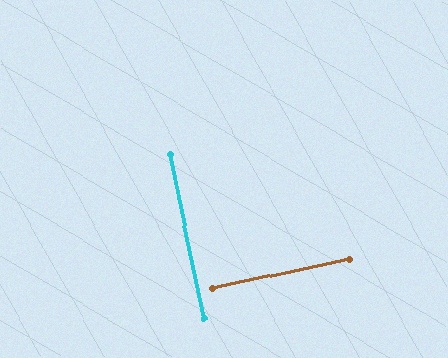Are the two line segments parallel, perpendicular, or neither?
Perpendicular — they meet at approximately 90°.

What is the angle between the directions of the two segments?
Approximately 90 degrees.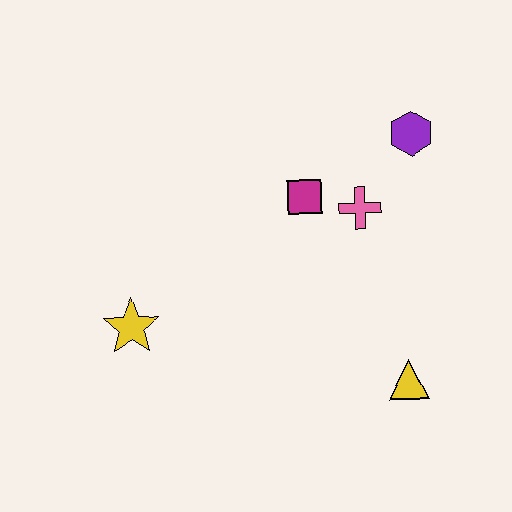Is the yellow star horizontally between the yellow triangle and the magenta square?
No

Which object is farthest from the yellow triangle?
The yellow star is farthest from the yellow triangle.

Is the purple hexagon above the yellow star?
Yes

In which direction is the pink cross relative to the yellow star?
The pink cross is to the right of the yellow star.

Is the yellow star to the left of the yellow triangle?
Yes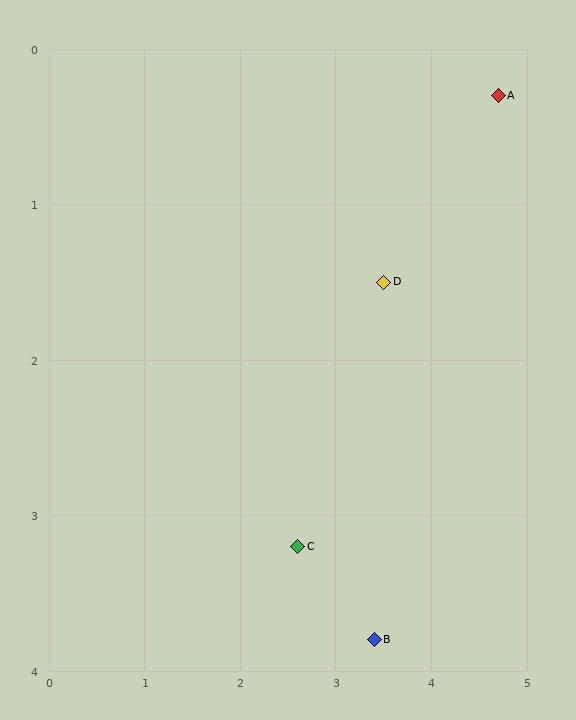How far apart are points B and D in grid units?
Points B and D are about 2.3 grid units apart.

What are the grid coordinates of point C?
Point C is at approximately (2.6, 3.2).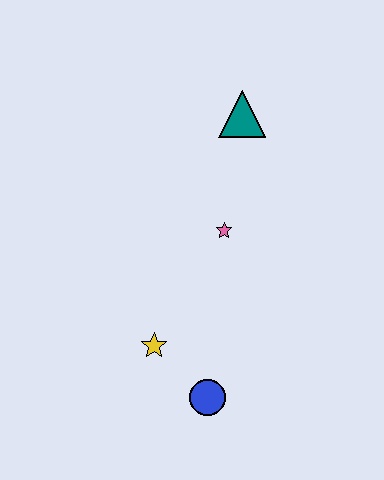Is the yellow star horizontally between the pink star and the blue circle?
No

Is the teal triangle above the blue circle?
Yes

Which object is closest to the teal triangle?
The pink star is closest to the teal triangle.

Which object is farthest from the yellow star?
The teal triangle is farthest from the yellow star.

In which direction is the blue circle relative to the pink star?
The blue circle is below the pink star.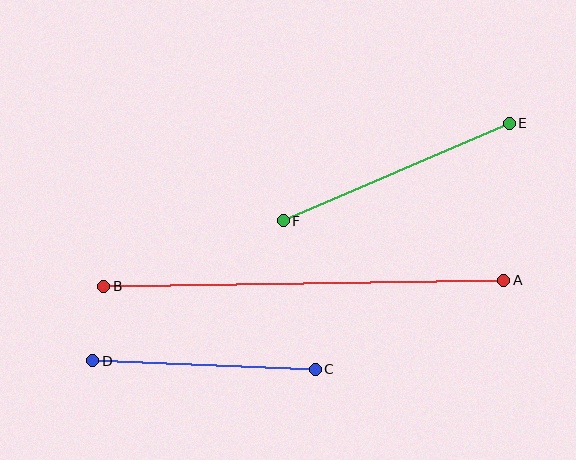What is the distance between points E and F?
The distance is approximately 246 pixels.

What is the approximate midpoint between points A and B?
The midpoint is at approximately (304, 283) pixels.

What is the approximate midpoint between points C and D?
The midpoint is at approximately (204, 365) pixels.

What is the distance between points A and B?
The distance is approximately 400 pixels.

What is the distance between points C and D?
The distance is approximately 223 pixels.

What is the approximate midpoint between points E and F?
The midpoint is at approximately (396, 172) pixels.